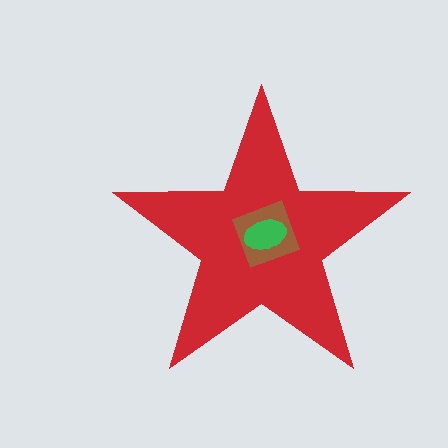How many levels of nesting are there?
3.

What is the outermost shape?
The red star.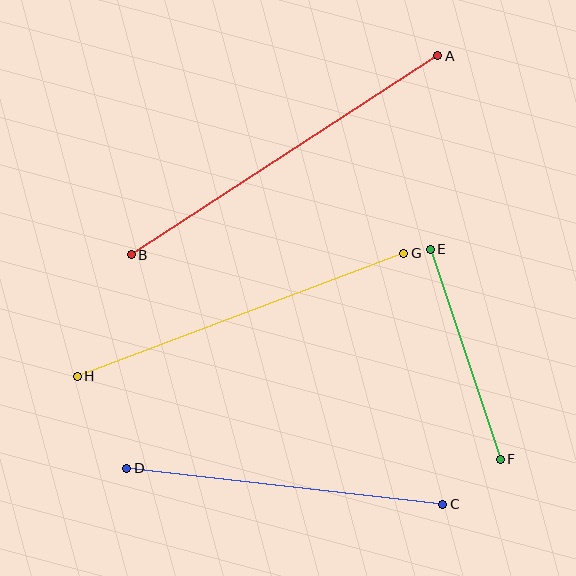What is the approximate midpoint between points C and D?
The midpoint is at approximately (285, 486) pixels.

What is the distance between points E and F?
The distance is approximately 221 pixels.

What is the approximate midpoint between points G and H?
The midpoint is at approximately (241, 315) pixels.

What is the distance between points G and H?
The distance is approximately 349 pixels.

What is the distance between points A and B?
The distance is approximately 365 pixels.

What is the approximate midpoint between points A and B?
The midpoint is at approximately (284, 155) pixels.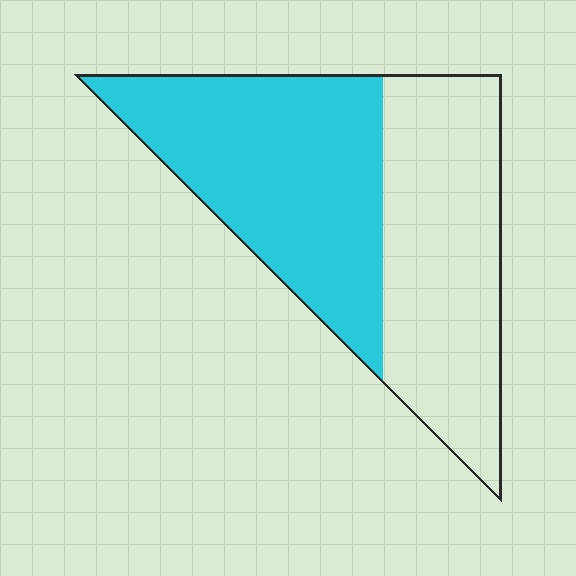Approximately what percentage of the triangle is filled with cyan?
Approximately 50%.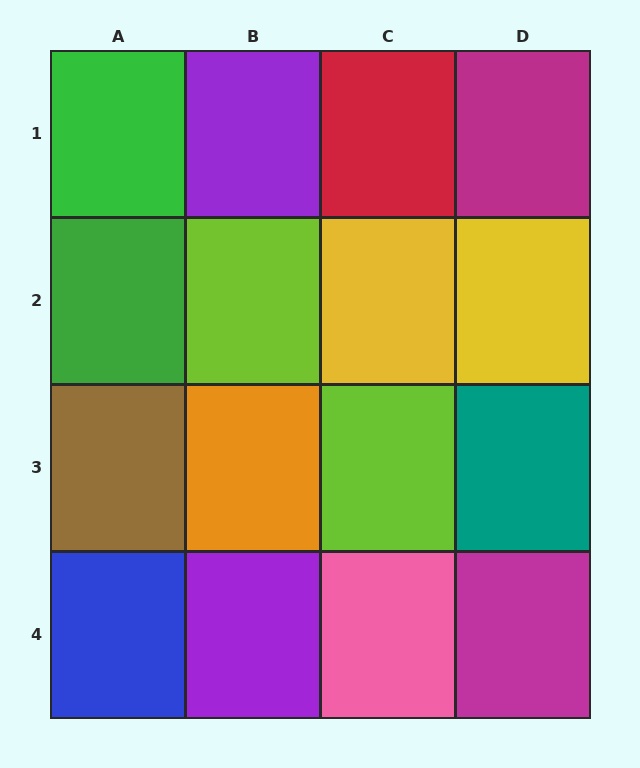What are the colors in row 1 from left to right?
Green, purple, red, magenta.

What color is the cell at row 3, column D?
Teal.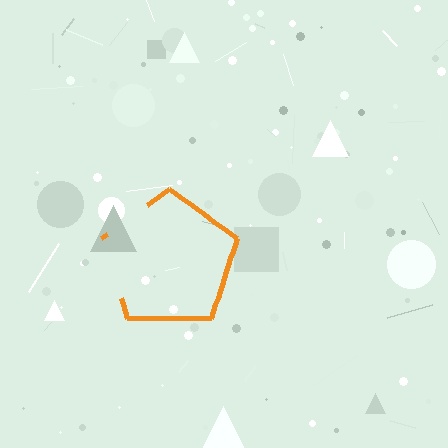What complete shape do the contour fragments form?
The contour fragments form a pentagon.